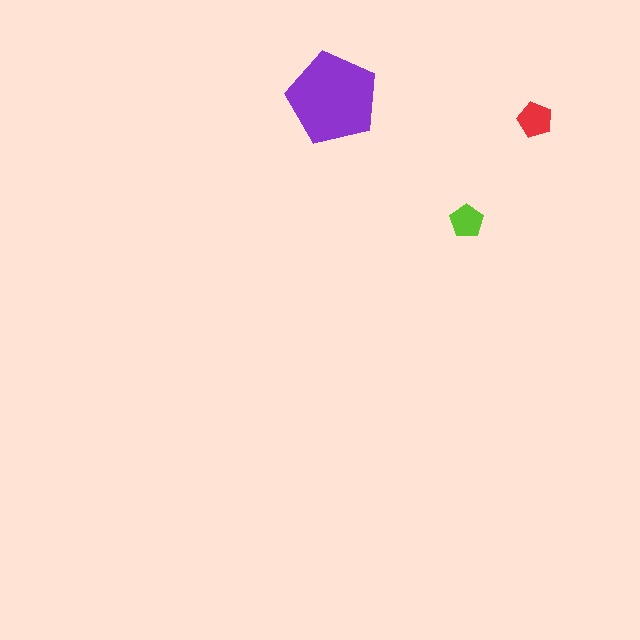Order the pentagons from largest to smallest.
the purple one, the red one, the lime one.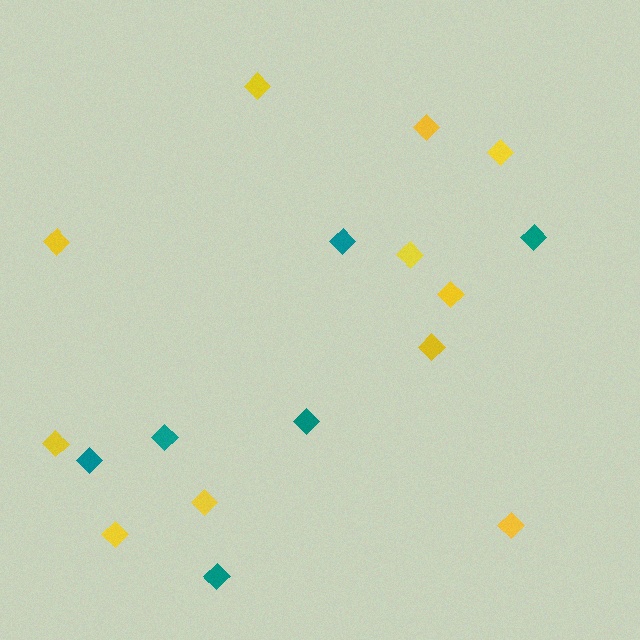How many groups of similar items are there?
There are 2 groups: one group of yellow diamonds (11) and one group of teal diamonds (6).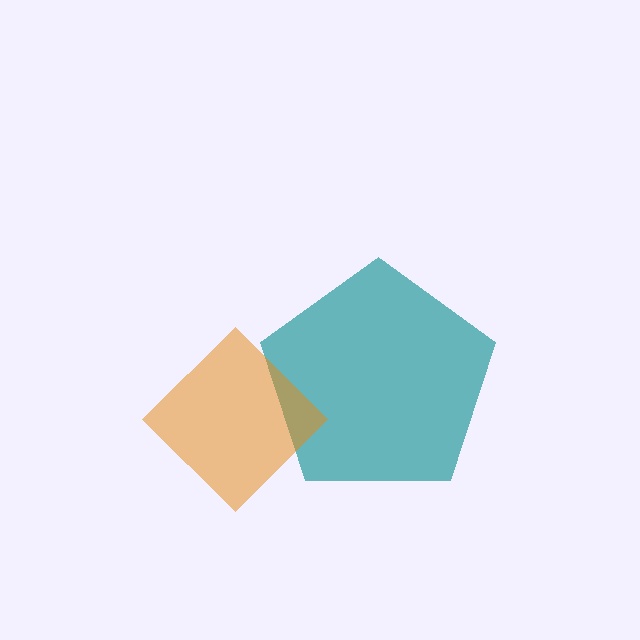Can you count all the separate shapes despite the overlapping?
Yes, there are 2 separate shapes.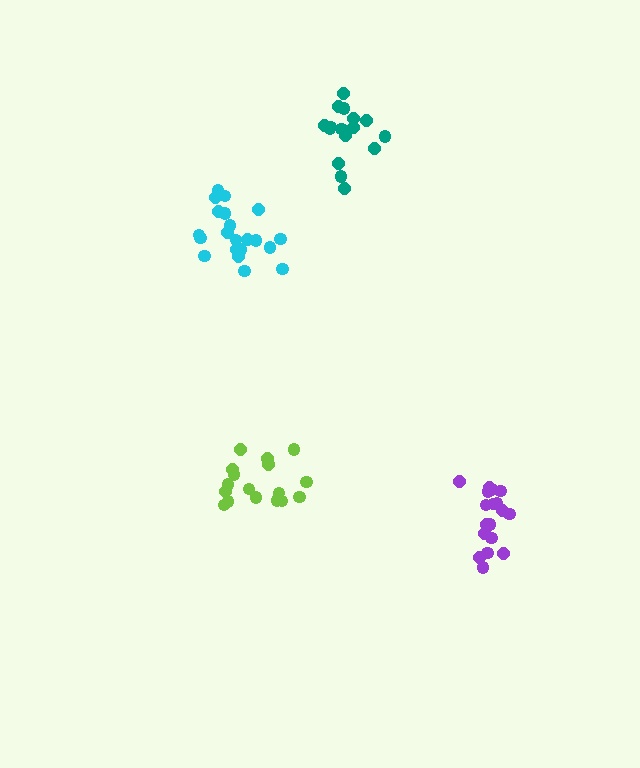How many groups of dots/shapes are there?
There are 4 groups.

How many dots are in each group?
Group 1: 16 dots, Group 2: 17 dots, Group 3: 21 dots, Group 4: 18 dots (72 total).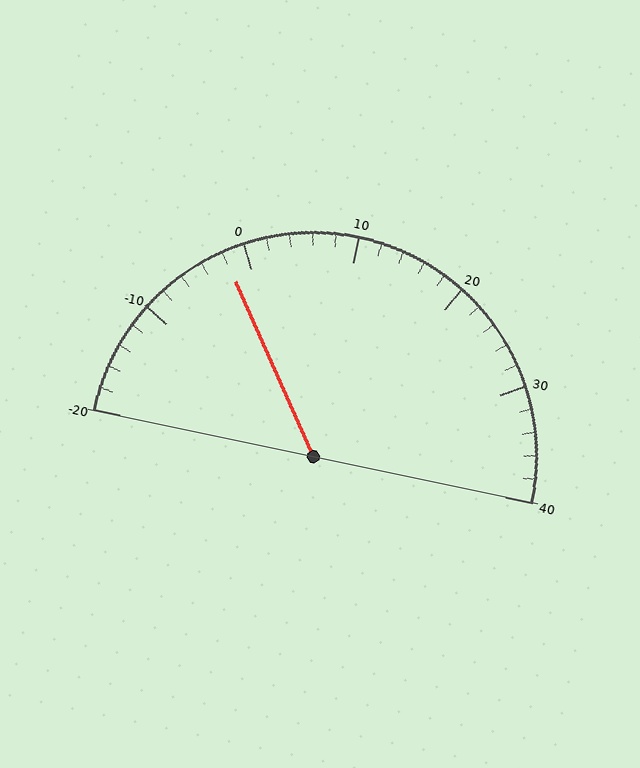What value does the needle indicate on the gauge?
The needle indicates approximately -2.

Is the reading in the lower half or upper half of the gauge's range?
The reading is in the lower half of the range (-20 to 40).